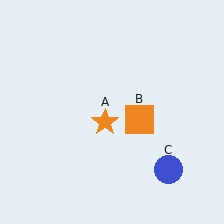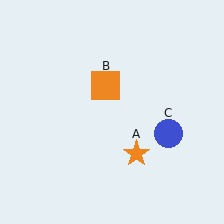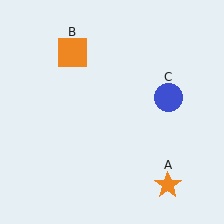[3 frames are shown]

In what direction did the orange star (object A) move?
The orange star (object A) moved down and to the right.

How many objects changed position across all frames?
3 objects changed position: orange star (object A), orange square (object B), blue circle (object C).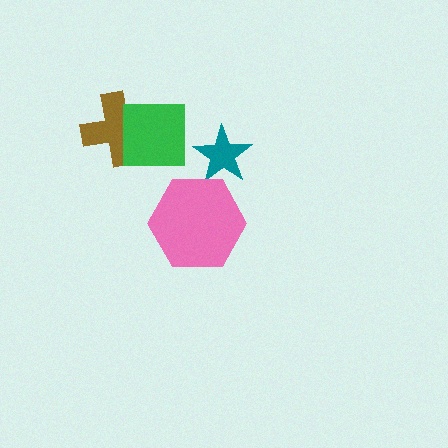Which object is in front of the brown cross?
The green square is in front of the brown cross.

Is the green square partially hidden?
No, no other shape covers it.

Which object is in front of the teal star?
The pink hexagon is in front of the teal star.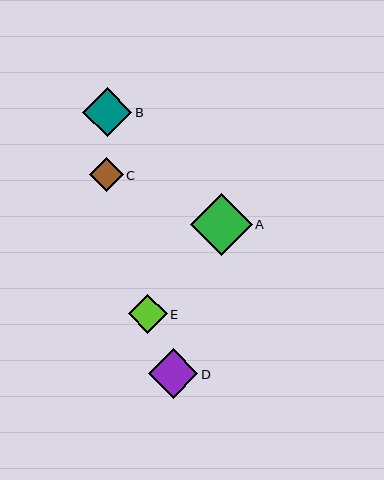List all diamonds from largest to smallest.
From largest to smallest: A, D, B, E, C.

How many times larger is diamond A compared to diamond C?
Diamond A is approximately 1.9 times the size of diamond C.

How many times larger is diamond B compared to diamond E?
Diamond B is approximately 1.3 times the size of diamond E.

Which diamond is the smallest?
Diamond C is the smallest with a size of approximately 33 pixels.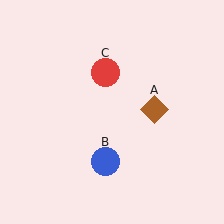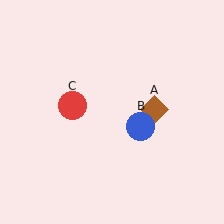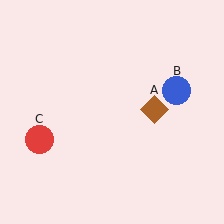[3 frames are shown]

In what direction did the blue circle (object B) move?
The blue circle (object B) moved up and to the right.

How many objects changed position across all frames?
2 objects changed position: blue circle (object B), red circle (object C).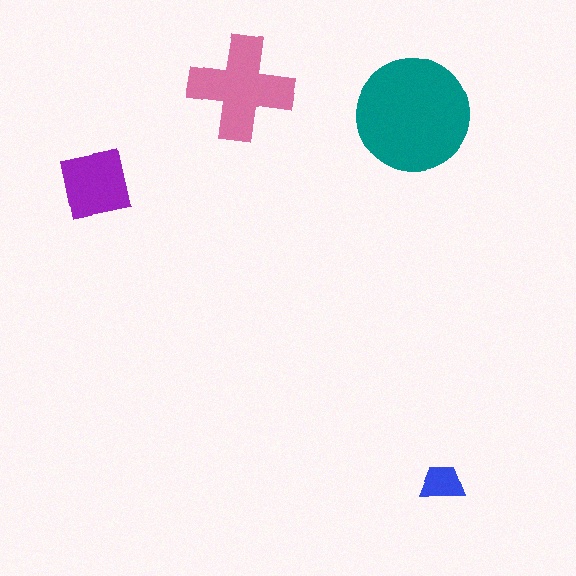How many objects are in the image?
There are 4 objects in the image.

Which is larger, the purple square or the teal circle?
The teal circle.